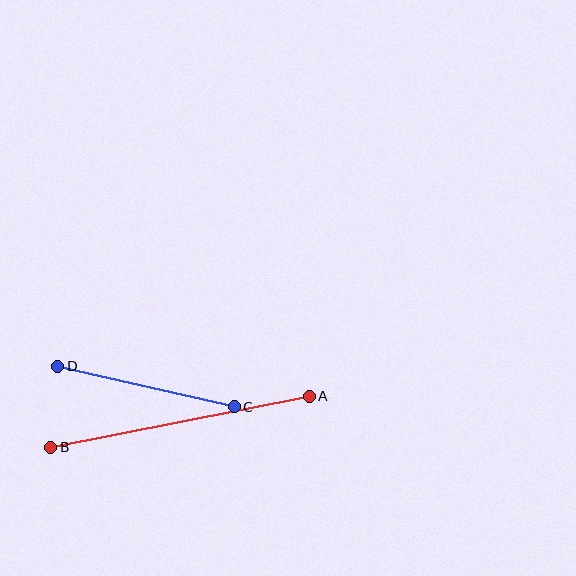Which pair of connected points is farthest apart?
Points A and B are farthest apart.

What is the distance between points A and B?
The distance is approximately 263 pixels.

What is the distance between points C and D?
The distance is approximately 181 pixels.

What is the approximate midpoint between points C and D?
The midpoint is at approximately (146, 387) pixels.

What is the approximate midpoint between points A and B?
The midpoint is at approximately (180, 422) pixels.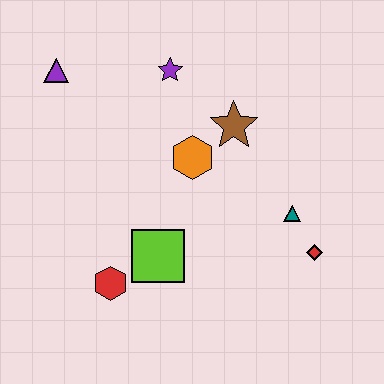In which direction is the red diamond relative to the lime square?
The red diamond is to the right of the lime square.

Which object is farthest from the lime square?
The purple triangle is farthest from the lime square.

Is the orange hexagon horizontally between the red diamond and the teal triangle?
No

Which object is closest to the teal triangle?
The red diamond is closest to the teal triangle.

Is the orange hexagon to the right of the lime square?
Yes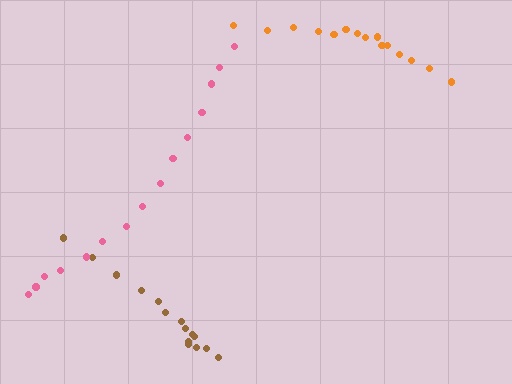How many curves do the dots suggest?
There are 3 distinct paths.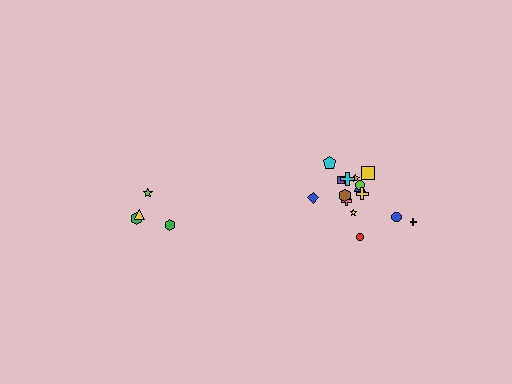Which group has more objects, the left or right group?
The right group.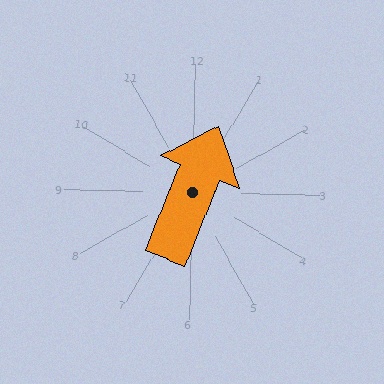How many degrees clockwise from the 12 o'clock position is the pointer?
Approximately 21 degrees.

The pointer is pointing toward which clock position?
Roughly 1 o'clock.